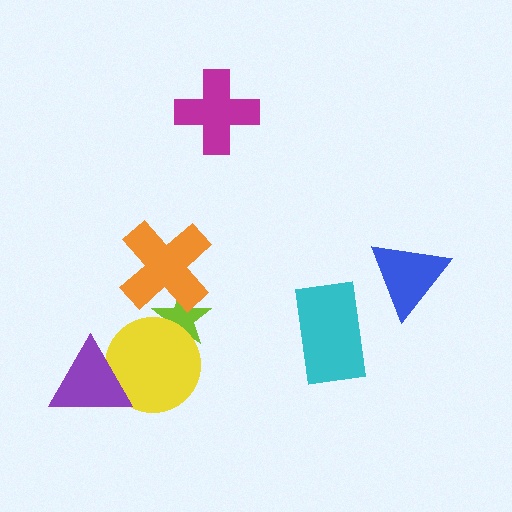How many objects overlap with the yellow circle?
2 objects overlap with the yellow circle.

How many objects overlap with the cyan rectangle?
0 objects overlap with the cyan rectangle.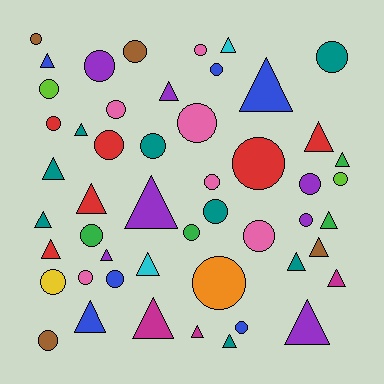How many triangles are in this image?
There are 23 triangles.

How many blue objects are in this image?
There are 6 blue objects.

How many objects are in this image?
There are 50 objects.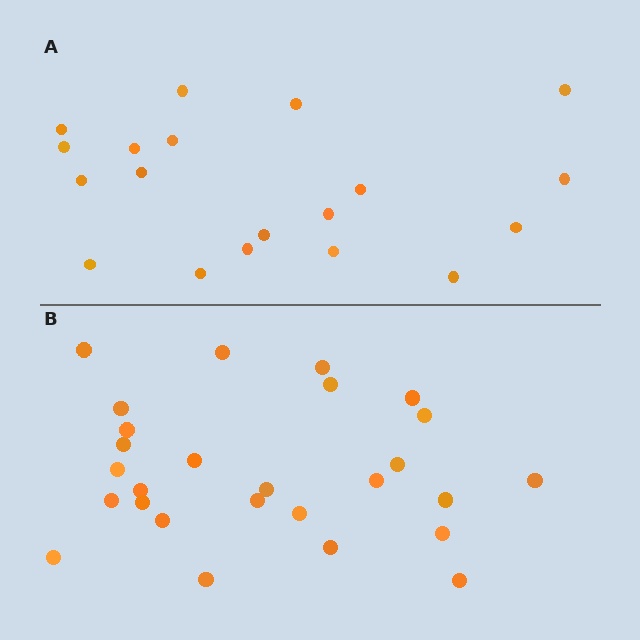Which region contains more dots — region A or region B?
Region B (the bottom region) has more dots.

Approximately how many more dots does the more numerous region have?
Region B has roughly 8 or so more dots than region A.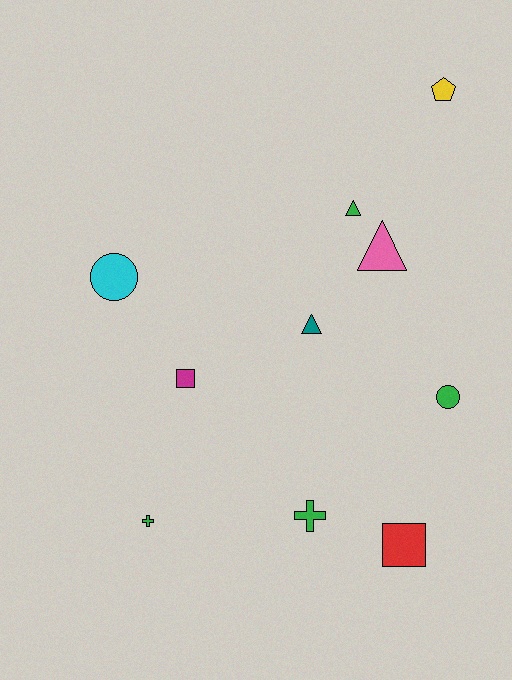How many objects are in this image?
There are 10 objects.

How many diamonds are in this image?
There are no diamonds.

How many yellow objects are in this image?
There is 1 yellow object.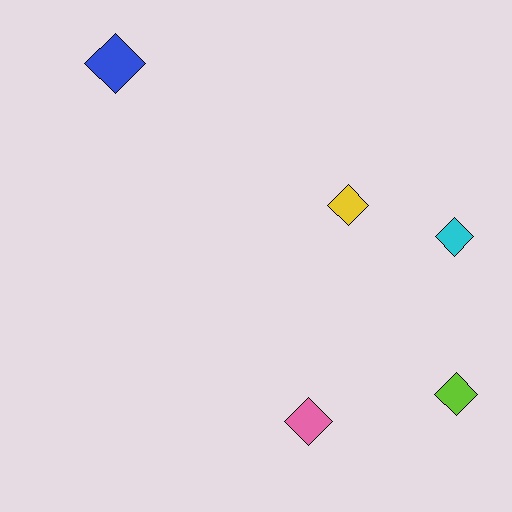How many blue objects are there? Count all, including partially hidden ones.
There is 1 blue object.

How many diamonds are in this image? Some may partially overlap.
There are 5 diamonds.